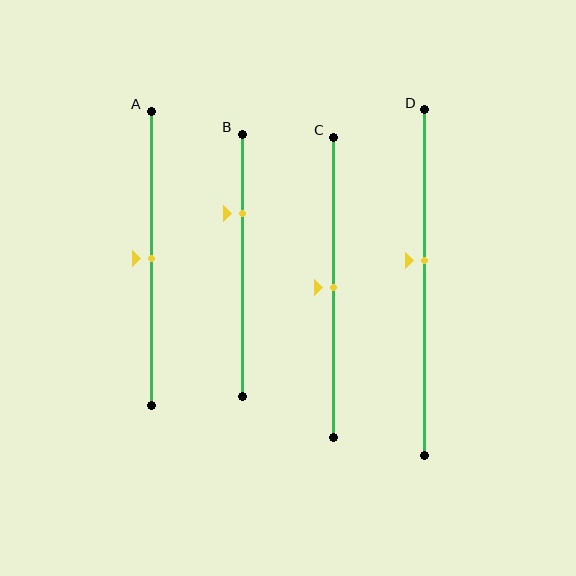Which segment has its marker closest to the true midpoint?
Segment A has its marker closest to the true midpoint.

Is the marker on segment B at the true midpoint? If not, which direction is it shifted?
No, the marker on segment B is shifted upward by about 20% of the segment length.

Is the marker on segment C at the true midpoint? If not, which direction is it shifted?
Yes, the marker on segment C is at the true midpoint.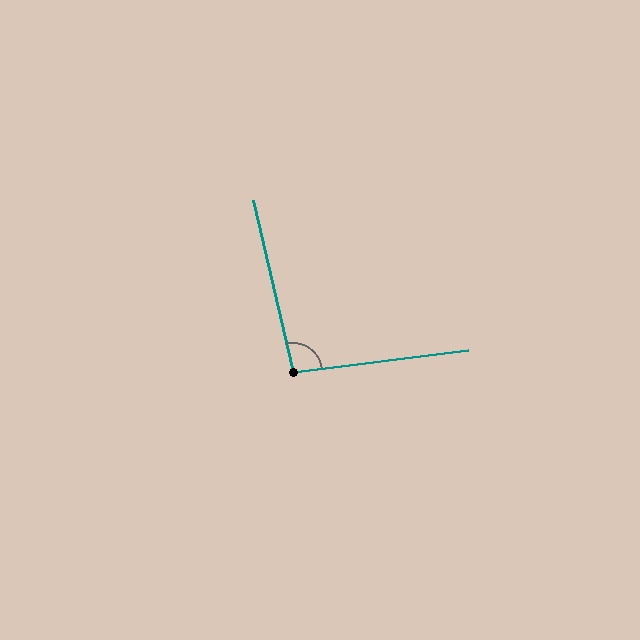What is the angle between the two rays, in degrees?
Approximately 96 degrees.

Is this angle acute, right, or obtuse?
It is obtuse.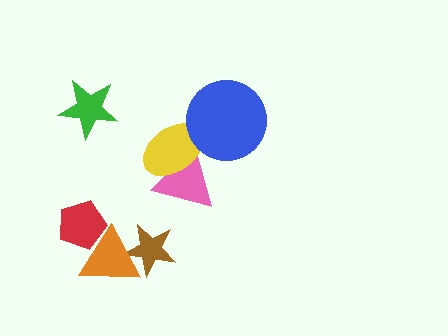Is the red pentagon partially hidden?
Yes, it is partially covered by another shape.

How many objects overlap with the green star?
0 objects overlap with the green star.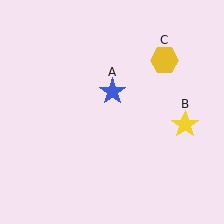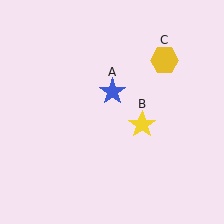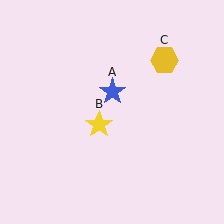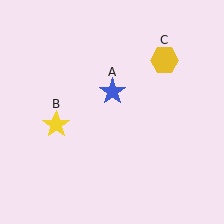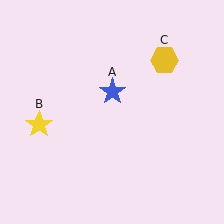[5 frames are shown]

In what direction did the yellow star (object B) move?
The yellow star (object B) moved left.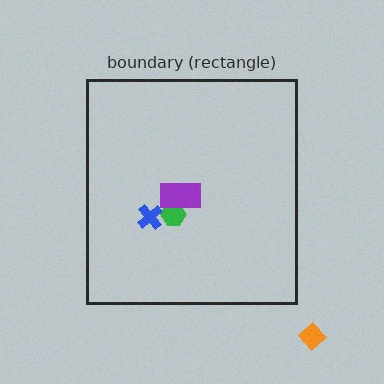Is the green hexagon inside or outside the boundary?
Inside.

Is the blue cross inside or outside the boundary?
Inside.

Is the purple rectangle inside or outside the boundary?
Inside.